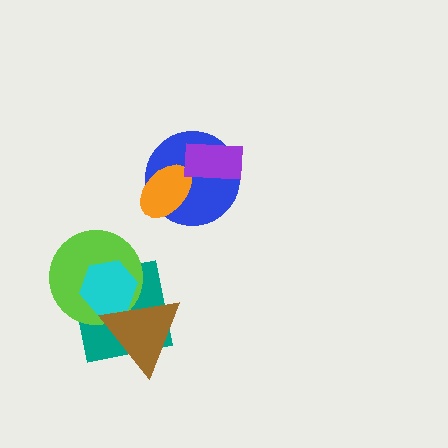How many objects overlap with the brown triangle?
3 objects overlap with the brown triangle.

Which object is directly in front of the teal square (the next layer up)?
The lime circle is directly in front of the teal square.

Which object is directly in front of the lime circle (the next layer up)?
The cyan hexagon is directly in front of the lime circle.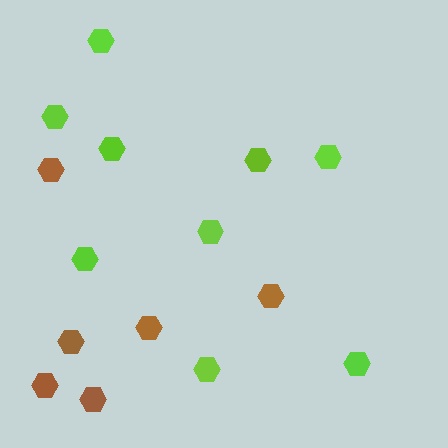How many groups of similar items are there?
There are 2 groups: one group of lime hexagons (9) and one group of brown hexagons (6).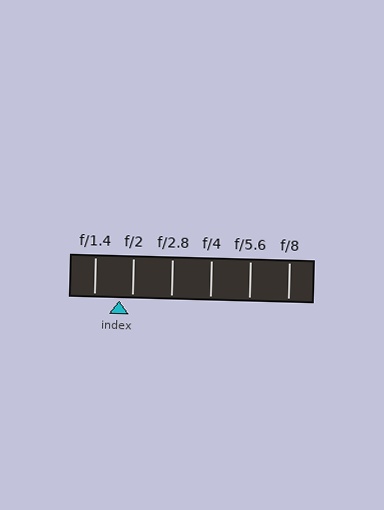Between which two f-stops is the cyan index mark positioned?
The index mark is between f/1.4 and f/2.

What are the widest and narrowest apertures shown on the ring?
The widest aperture shown is f/1.4 and the narrowest is f/8.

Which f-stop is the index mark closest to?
The index mark is closest to f/2.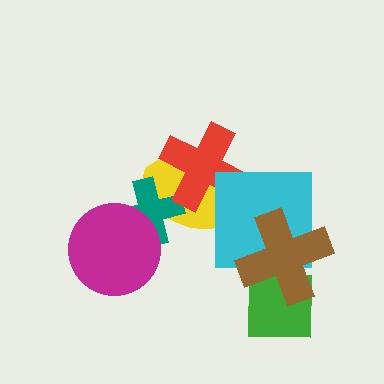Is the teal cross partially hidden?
Yes, it is partially covered by another shape.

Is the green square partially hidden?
Yes, it is partially covered by another shape.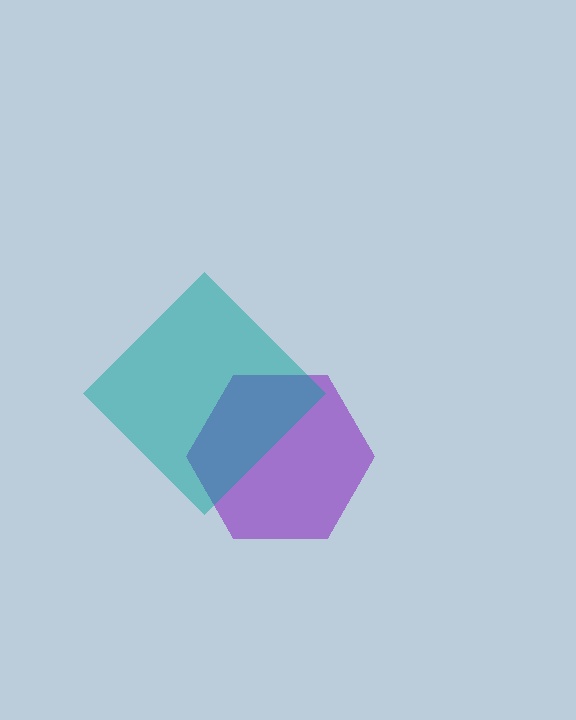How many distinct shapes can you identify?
There are 2 distinct shapes: a purple hexagon, a teal diamond.